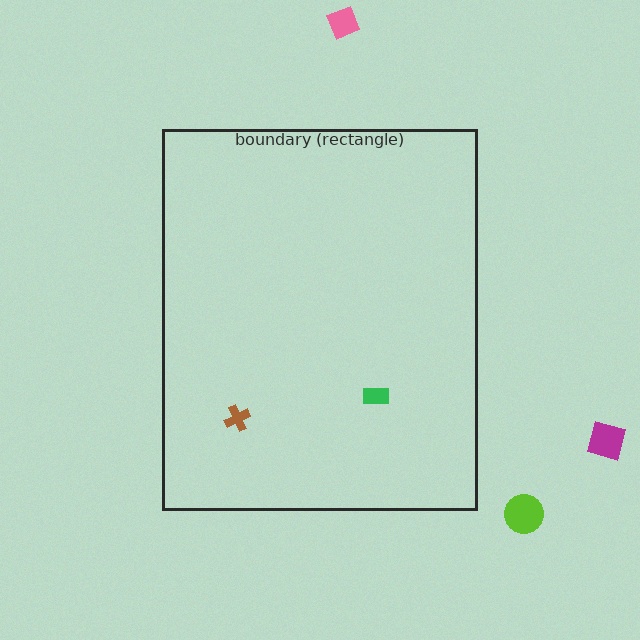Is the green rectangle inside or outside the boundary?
Inside.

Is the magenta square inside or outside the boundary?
Outside.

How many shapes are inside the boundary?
2 inside, 3 outside.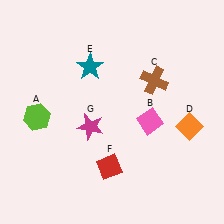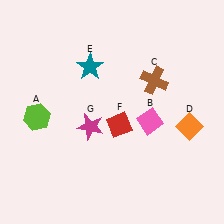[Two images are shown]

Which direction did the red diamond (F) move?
The red diamond (F) moved up.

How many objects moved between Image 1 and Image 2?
1 object moved between the two images.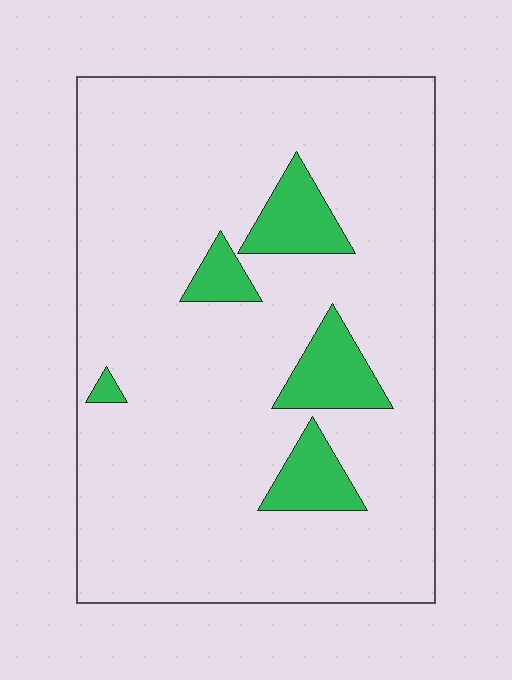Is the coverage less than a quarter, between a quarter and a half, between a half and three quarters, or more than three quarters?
Less than a quarter.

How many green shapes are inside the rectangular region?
5.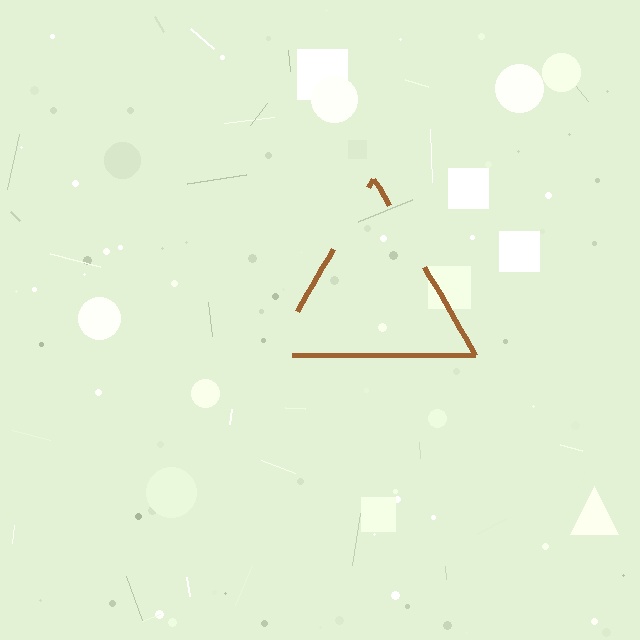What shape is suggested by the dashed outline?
The dashed outline suggests a triangle.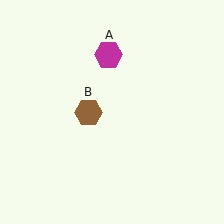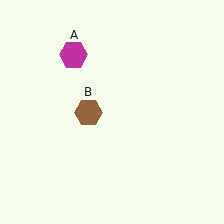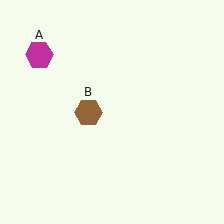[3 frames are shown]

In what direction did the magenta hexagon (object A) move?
The magenta hexagon (object A) moved left.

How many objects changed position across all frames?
1 object changed position: magenta hexagon (object A).